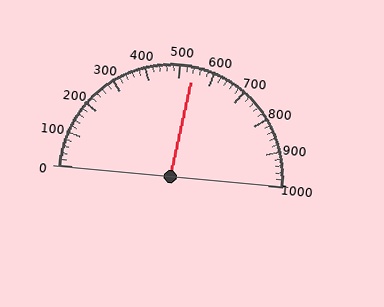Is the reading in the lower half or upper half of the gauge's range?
The reading is in the upper half of the range (0 to 1000).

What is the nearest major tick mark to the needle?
The nearest major tick mark is 500.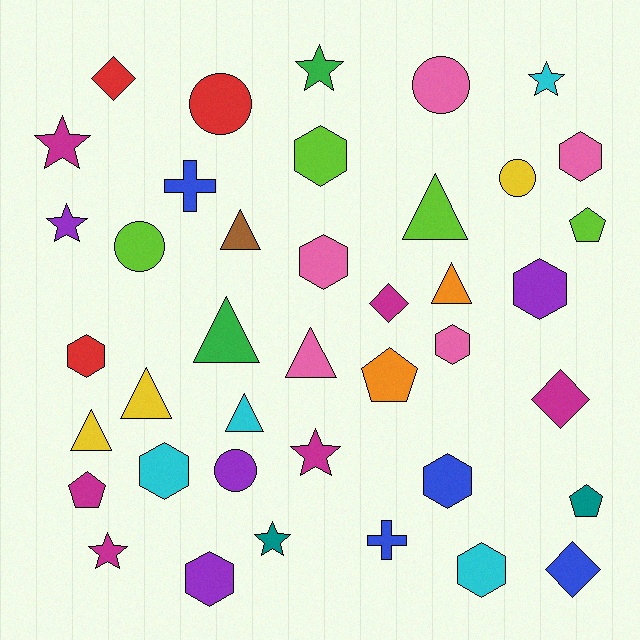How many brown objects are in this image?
There is 1 brown object.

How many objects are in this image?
There are 40 objects.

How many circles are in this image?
There are 5 circles.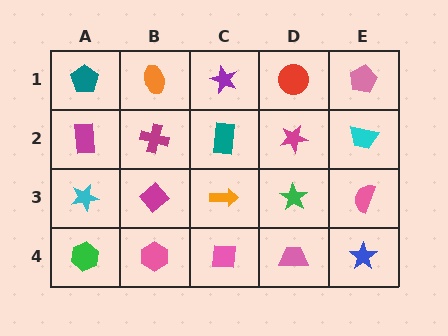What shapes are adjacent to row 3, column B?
A magenta cross (row 2, column B), a pink hexagon (row 4, column B), a cyan star (row 3, column A), an orange arrow (row 3, column C).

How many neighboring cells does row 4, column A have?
2.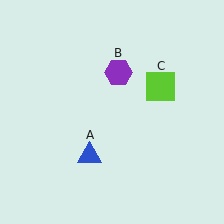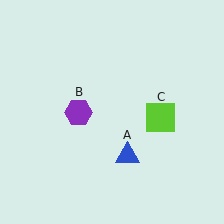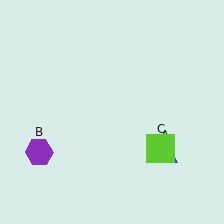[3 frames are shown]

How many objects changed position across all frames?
3 objects changed position: blue triangle (object A), purple hexagon (object B), lime square (object C).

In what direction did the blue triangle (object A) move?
The blue triangle (object A) moved right.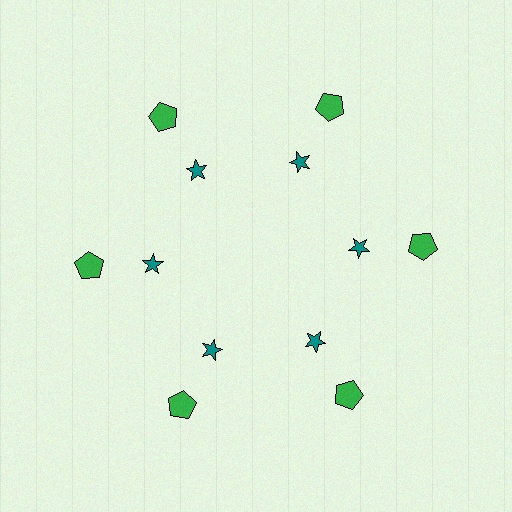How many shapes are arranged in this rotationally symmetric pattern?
There are 12 shapes, arranged in 6 groups of 2.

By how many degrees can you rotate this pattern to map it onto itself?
The pattern maps onto itself every 60 degrees of rotation.